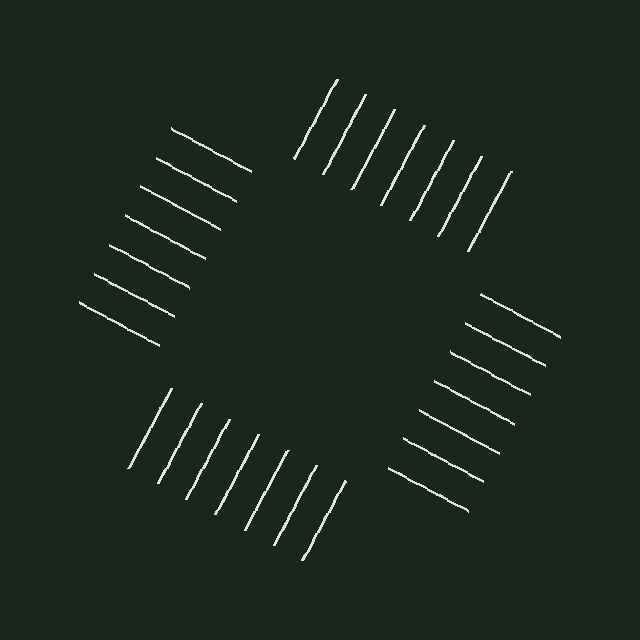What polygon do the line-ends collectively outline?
An illusory square — the line segments terminate on its edges but no continuous stroke is drawn.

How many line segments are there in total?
28 — 7 along each of the 4 edges.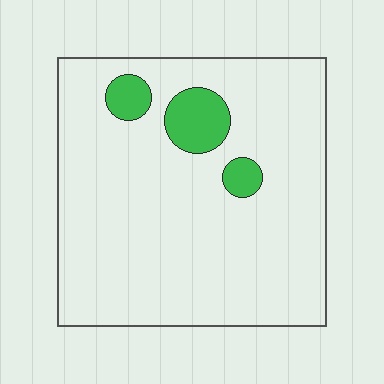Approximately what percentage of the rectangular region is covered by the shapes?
Approximately 10%.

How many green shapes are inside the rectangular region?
3.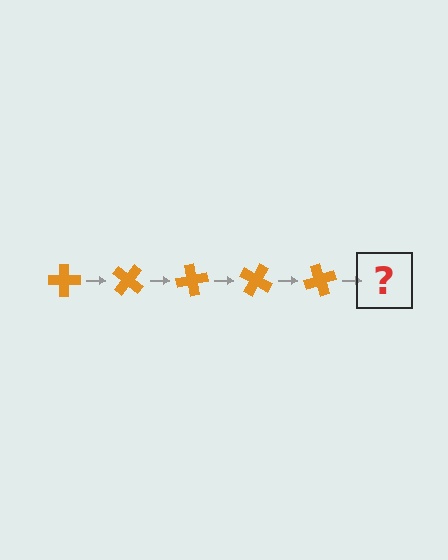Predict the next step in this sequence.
The next step is an orange cross rotated 200 degrees.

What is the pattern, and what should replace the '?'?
The pattern is that the cross rotates 40 degrees each step. The '?' should be an orange cross rotated 200 degrees.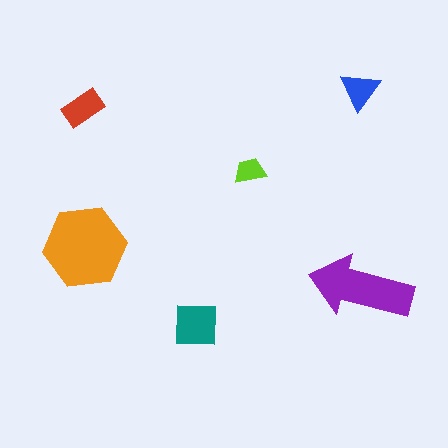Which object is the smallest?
The lime trapezoid.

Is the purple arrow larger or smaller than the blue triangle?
Larger.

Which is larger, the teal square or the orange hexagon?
The orange hexagon.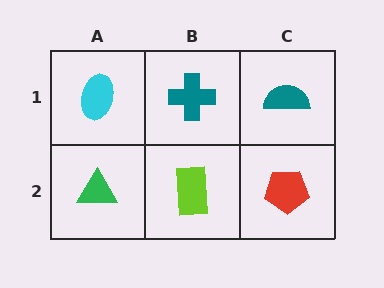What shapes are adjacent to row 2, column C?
A teal semicircle (row 1, column C), a lime rectangle (row 2, column B).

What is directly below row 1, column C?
A red pentagon.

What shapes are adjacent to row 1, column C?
A red pentagon (row 2, column C), a teal cross (row 1, column B).